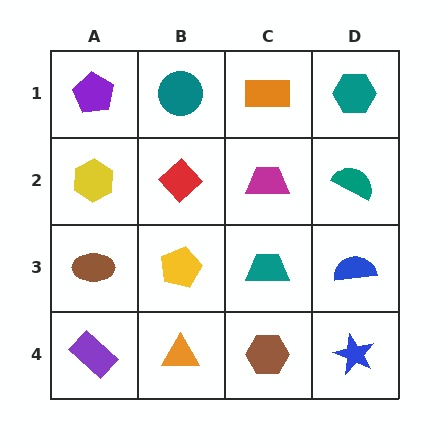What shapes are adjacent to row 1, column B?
A red diamond (row 2, column B), a purple pentagon (row 1, column A), an orange rectangle (row 1, column C).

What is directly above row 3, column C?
A magenta trapezoid.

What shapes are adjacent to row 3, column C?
A magenta trapezoid (row 2, column C), a brown hexagon (row 4, column C), a yellow pentagon (row 3, column B), a blue semicircle (row 3, column D).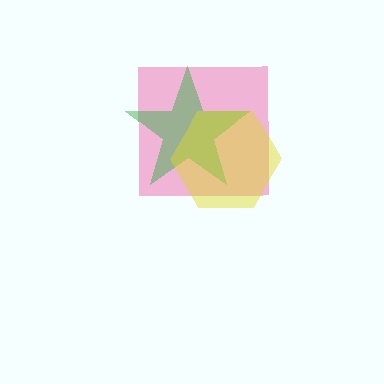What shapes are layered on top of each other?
The layered shapes are: a pink square, a green star, a yellow hexagon.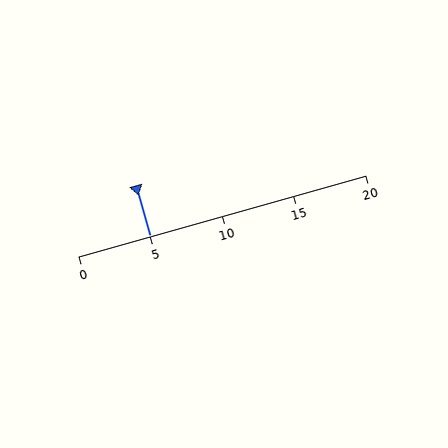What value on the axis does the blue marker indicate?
The marker indicates approximately 5.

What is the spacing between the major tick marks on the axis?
The major ticks are spaced 5 apart.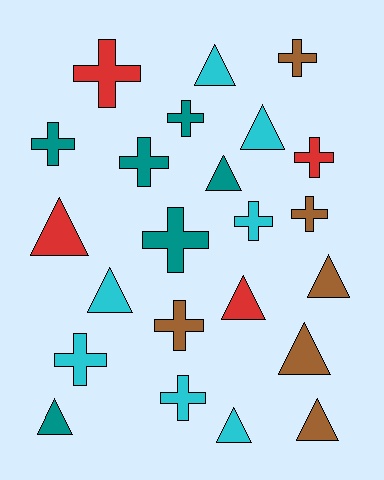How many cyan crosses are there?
There are 3 cyan crosses.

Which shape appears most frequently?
Cross, with 12 objects.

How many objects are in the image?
There are 23 objects.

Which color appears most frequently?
Cyan, with 7 objects.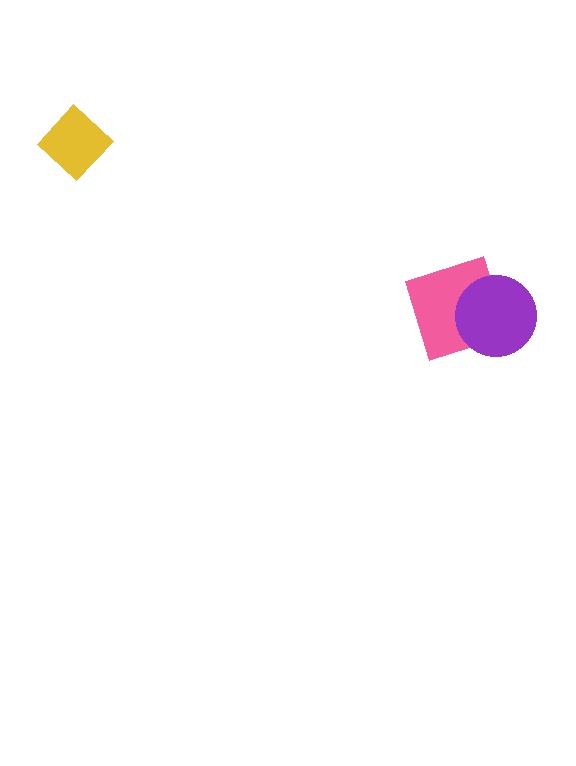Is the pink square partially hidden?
Yes, it is partially covered by another shape.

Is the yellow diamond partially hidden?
No, no other shape covers it.